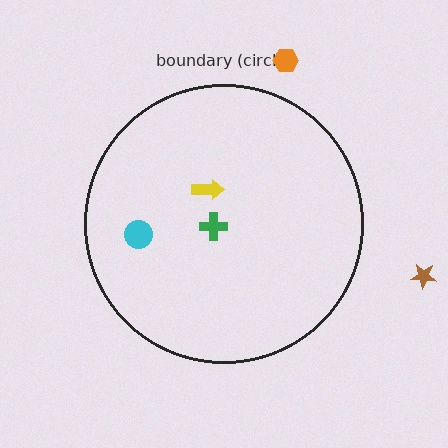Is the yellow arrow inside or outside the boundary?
Inside.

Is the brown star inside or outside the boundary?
Outside.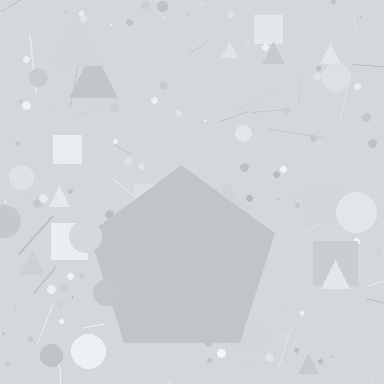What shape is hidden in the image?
A pentagon is hidden in the image.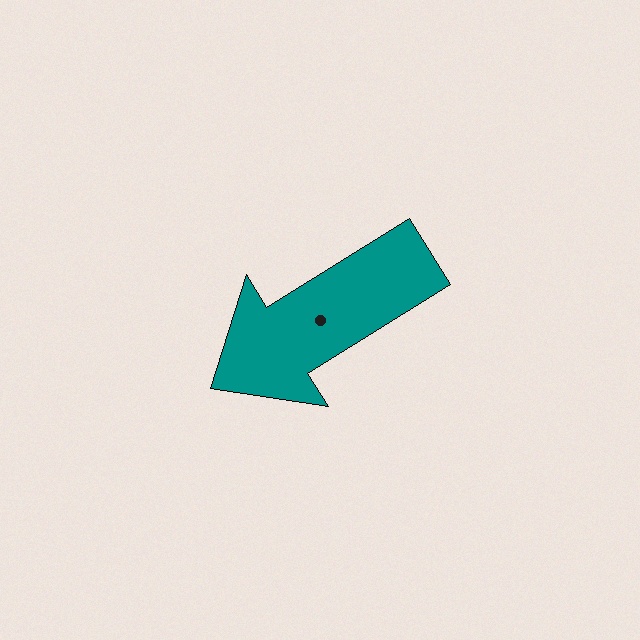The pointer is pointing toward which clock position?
Roughly 8 o'clock.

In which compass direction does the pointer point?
Southwest.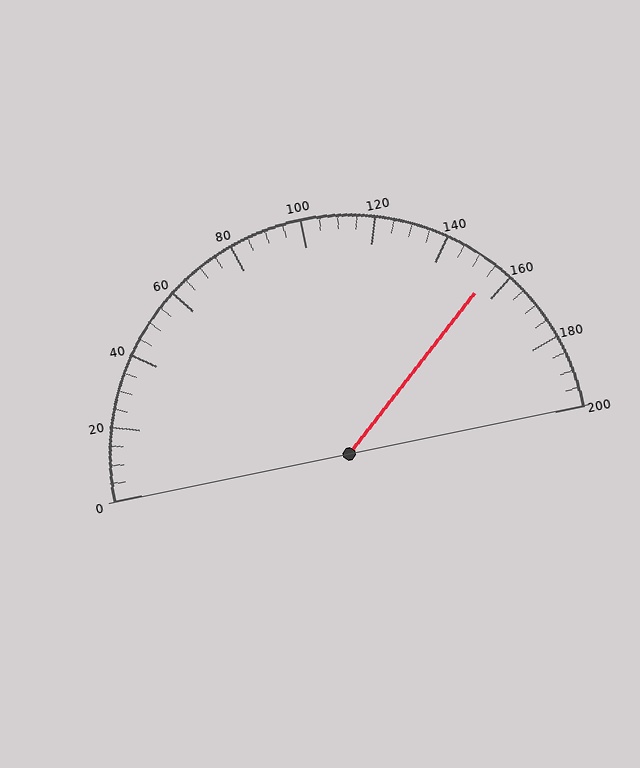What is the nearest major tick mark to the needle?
The nearest major tick mark is 160.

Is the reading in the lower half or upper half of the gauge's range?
The reading is in the upper half of the range (0 to 200).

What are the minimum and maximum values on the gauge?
The gauge ranges from 0 to 200.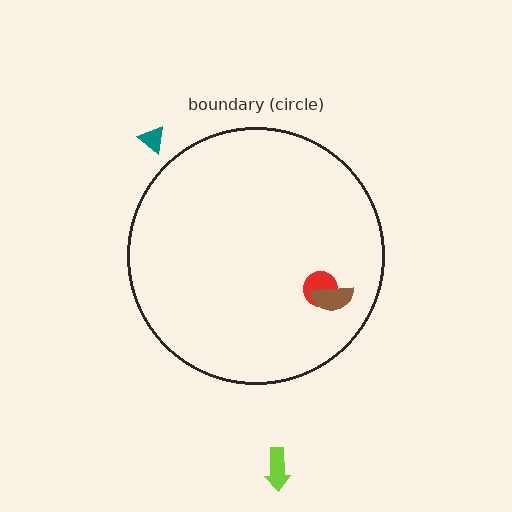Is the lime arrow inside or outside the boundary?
Outside.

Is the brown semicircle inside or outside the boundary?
Inside.